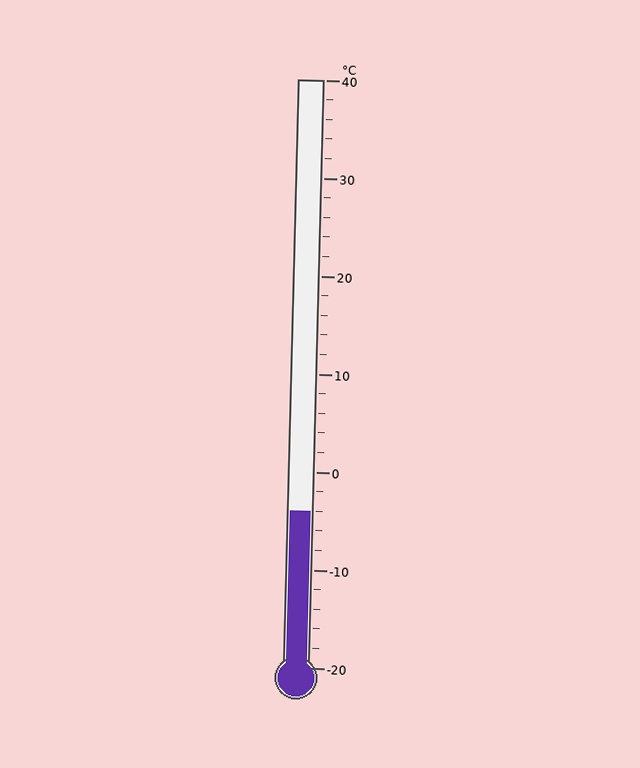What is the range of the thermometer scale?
The thermometer scale ranges from -20°C to 40°C.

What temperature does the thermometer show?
The thermometer shows approximately -4°C.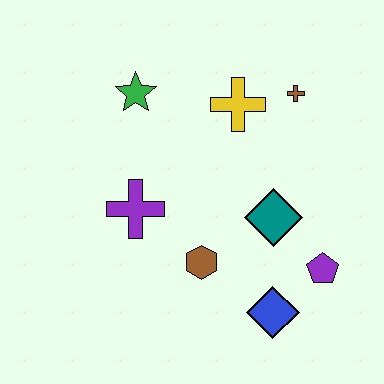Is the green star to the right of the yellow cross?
No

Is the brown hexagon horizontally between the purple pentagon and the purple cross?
Yes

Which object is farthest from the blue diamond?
The green star is farthest from the blue diamond.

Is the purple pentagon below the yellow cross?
Yes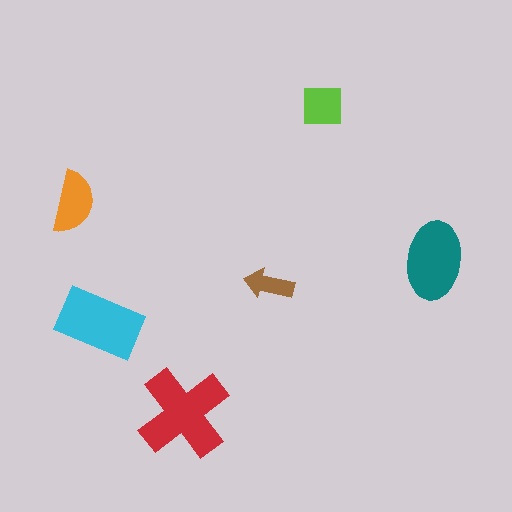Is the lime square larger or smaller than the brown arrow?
Larger.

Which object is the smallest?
The brown arrow.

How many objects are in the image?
There are 6 objects in the image.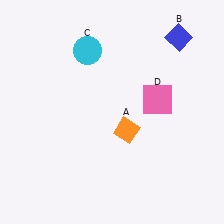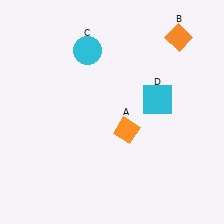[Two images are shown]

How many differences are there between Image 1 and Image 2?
There are 2 differences between the two images.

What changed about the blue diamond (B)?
In Image 1, B is blue. In Image 2, it changed to orange.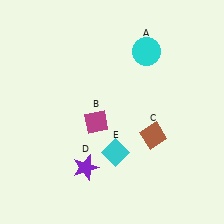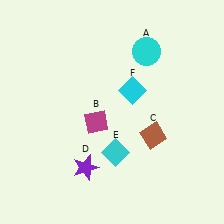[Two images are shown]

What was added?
A cyan diamond (F) was added in Image 2.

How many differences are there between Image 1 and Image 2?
There is 1 difference between the two images.